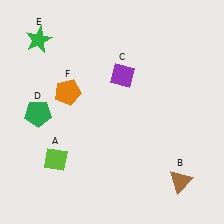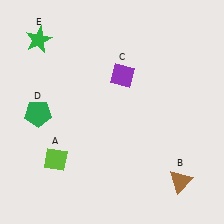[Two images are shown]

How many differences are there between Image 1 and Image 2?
There is 1 difference between the two images.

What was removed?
The orange pentagon (F) was removed in Image 2.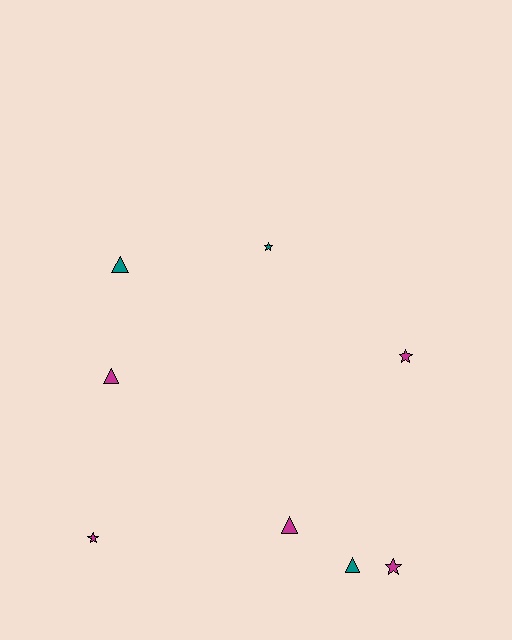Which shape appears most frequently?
Star, with 4 objects.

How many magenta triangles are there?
There are 2 magenta triangles.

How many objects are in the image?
There are 8 objects.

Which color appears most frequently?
Magenta, with 5 objects.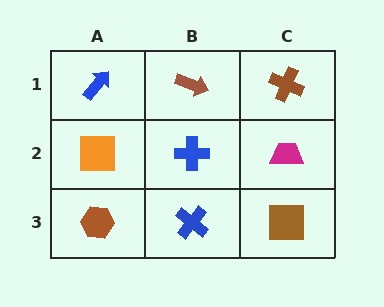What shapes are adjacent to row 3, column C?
A magenta trapezoid (row 2, column C), a blue cross (row 3, column B).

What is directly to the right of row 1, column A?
A brown arrow.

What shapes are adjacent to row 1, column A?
An orange square (row 2, column A), a brown arrow (row 1, column B).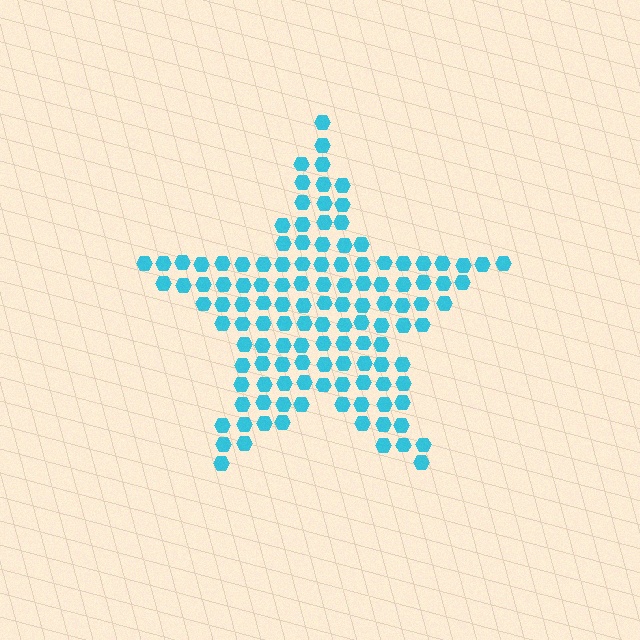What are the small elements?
The small elements are hexagons.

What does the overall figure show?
The overall figure shows a star.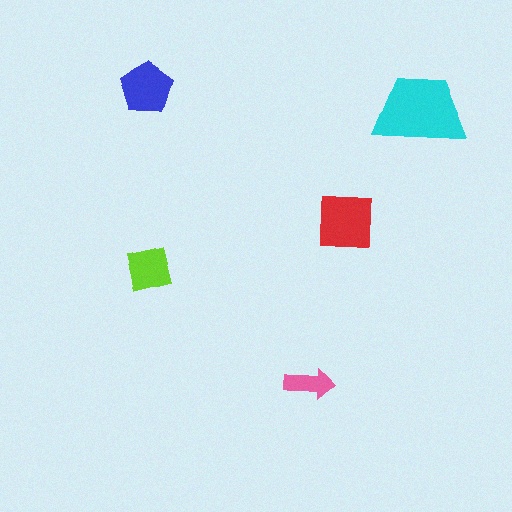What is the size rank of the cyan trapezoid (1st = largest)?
1st.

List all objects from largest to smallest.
The cyan trapezoid, the red square, the blue pentagon, the lime square, the pink arrow.